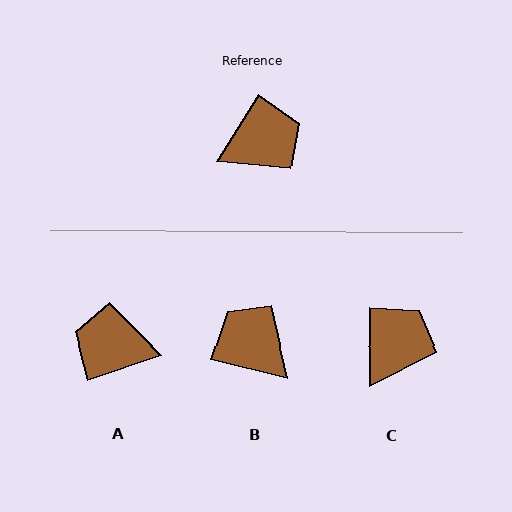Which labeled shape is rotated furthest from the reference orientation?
A, about 141 degrees away.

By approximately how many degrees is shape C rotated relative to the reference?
Approximately 33 degrees counter-clockwise.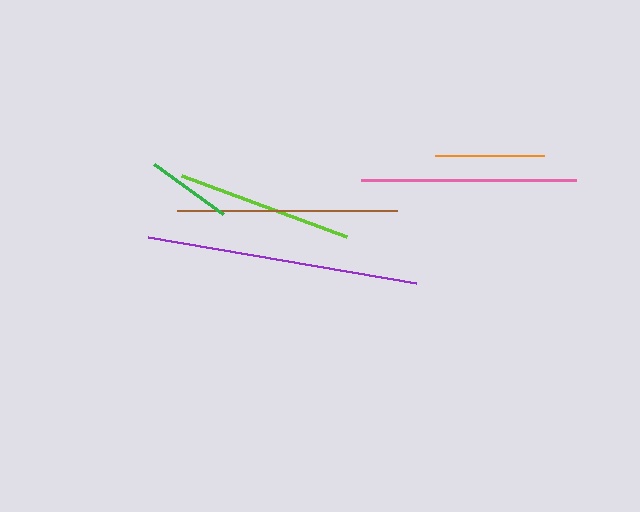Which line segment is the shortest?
The green line is the shortest at approximately 85 pixels.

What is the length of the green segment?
The green segment is approximately 85 pixels long.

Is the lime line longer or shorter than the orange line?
The lime line is longer than the orange line.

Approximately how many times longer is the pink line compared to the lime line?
The pink line is approximately 1.2 times the length of the lime line.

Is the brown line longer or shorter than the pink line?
The brown line is longer than the pink line.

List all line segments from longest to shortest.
From longest to shortest: purple, brown, pink, lime, orange, green.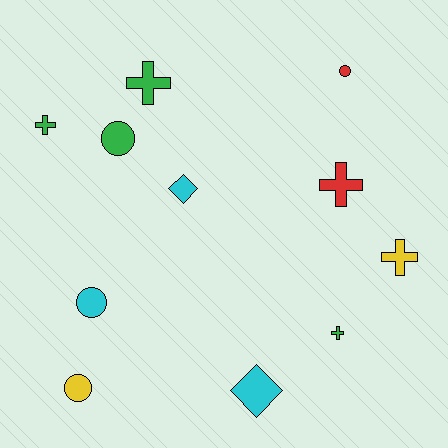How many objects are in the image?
There are 11 objects.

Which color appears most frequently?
Green, with 4 objects.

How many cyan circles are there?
There is 1 cyan circle.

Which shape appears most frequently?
Cross, with 5 objects.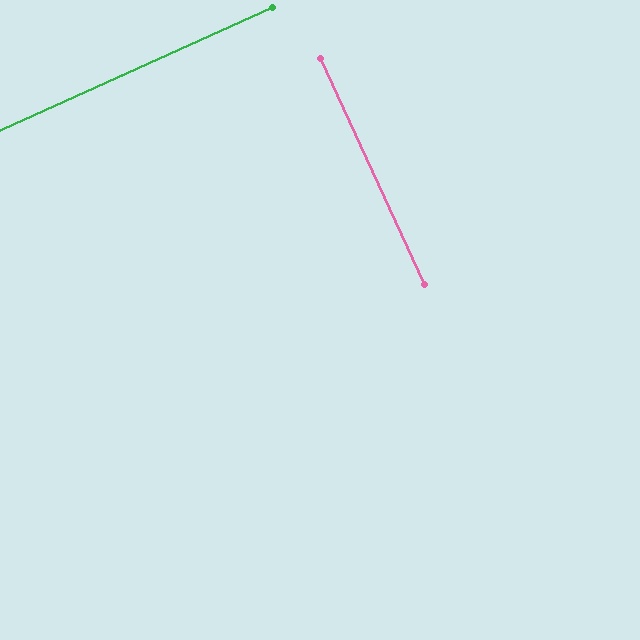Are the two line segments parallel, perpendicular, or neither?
Perpendicular — they meet at approximately 89°.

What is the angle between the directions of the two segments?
Approximately 89 degrees.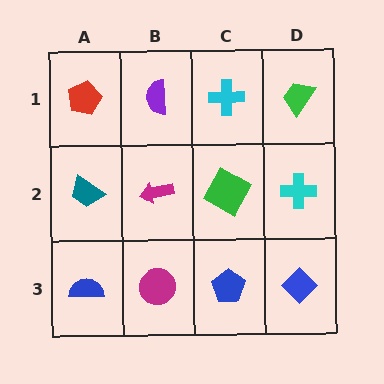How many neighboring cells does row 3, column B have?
3.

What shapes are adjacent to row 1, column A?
A teal trapezoid (row 2, column A), a purple semicircle (row 1, column B).